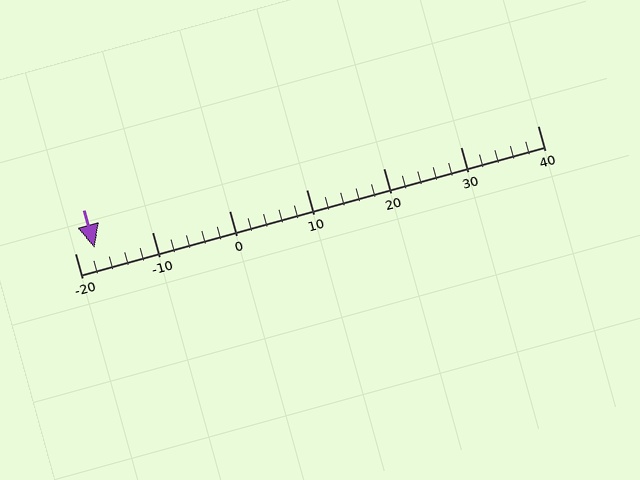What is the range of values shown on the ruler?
The ruler shows values from -20 to 40.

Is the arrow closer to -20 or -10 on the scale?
The arrow is closer to -20.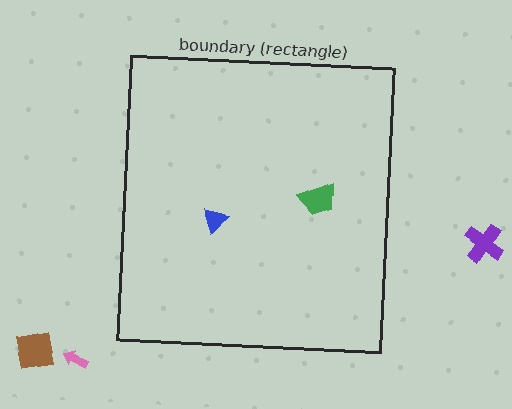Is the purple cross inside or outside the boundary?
Outside.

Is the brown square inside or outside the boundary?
Outside.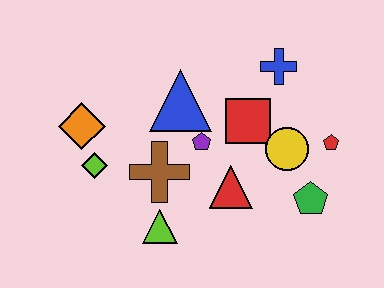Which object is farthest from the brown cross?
The red pentagon is farthest from the brown cross.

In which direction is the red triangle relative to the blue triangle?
The red triangle is below the blue triangle.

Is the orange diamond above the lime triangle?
Yes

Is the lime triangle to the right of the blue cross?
No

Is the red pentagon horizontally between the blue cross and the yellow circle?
No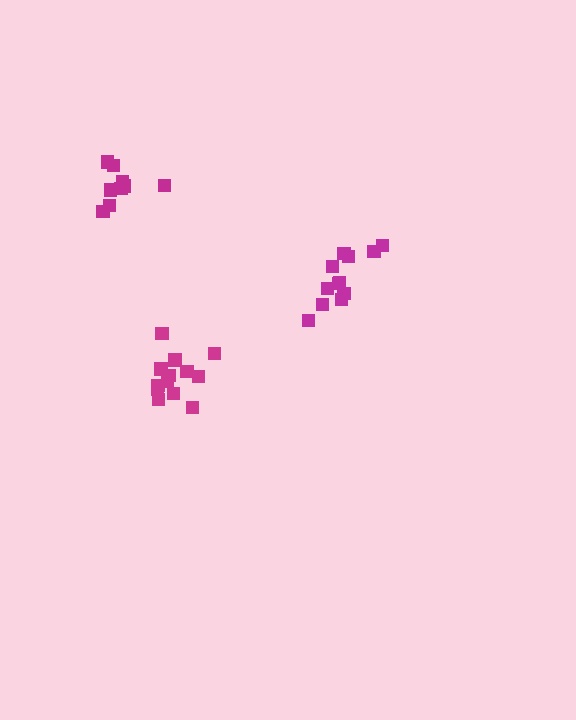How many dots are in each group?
Group 1: 14 dots, Group 2: 10 dots, Group 3: 12 dots (36 total).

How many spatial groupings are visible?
There are 3 spatial groupings.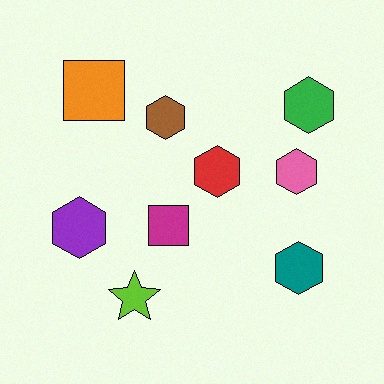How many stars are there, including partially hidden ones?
There is 1 star.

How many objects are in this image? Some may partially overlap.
There are 9 objects.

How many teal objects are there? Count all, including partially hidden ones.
There is 1 teal object.